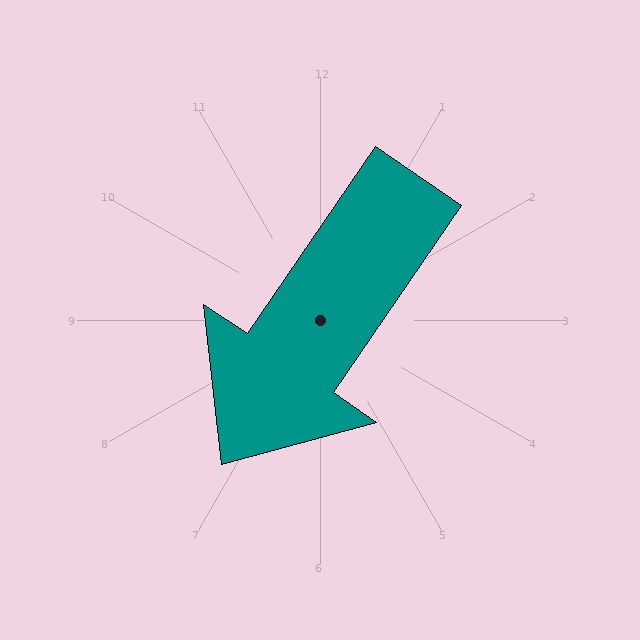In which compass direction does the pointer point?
Southwest.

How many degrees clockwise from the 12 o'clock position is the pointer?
Approximately 214 degrees.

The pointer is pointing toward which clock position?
Roughly 7 o'clock.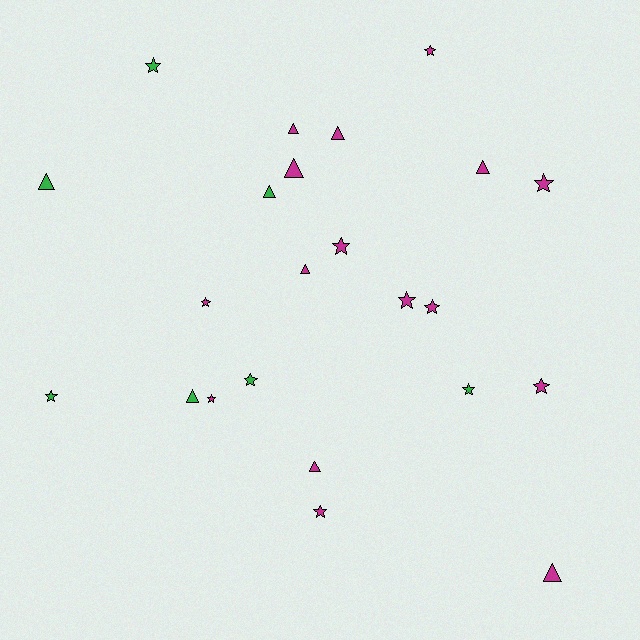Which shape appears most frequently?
Star, with 13 objects.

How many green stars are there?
There are 4 green stars.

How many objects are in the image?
There are 23 objects.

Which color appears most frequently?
Magenta, with 16 objects.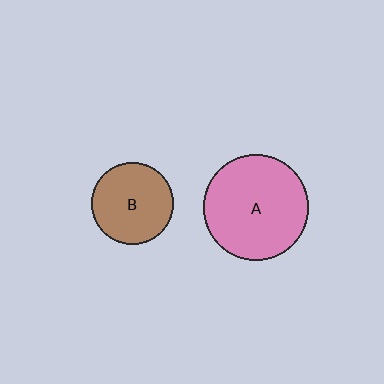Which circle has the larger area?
Circle A (pink).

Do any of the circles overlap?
No, none of the circles overlap.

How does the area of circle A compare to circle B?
Approximately 1.6 times.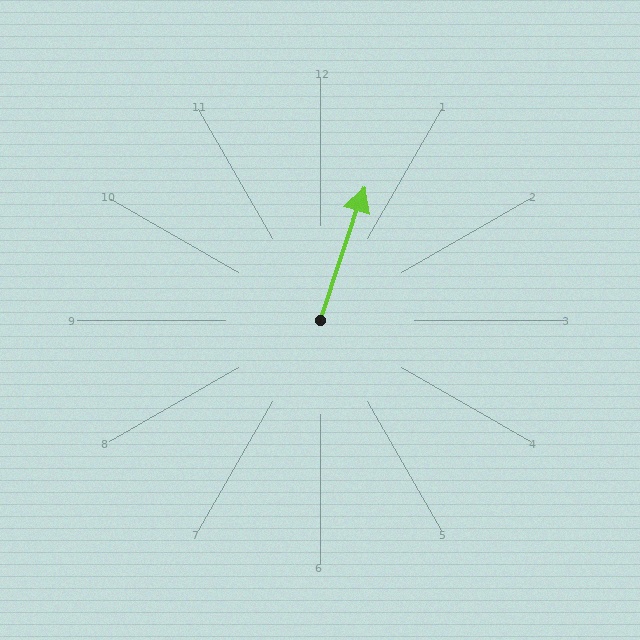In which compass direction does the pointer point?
North.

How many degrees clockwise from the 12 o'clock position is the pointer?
Approximately 18 degrees.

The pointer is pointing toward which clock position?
Roughly 1 o'clock.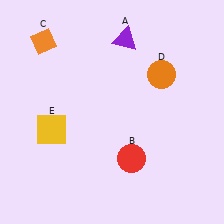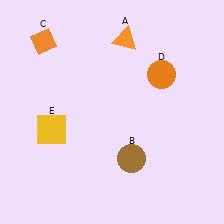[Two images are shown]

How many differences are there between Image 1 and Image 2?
There are 2 differences between the two images.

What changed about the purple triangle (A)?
In Image 1, A is purple. In Image 2, it changed to orange.